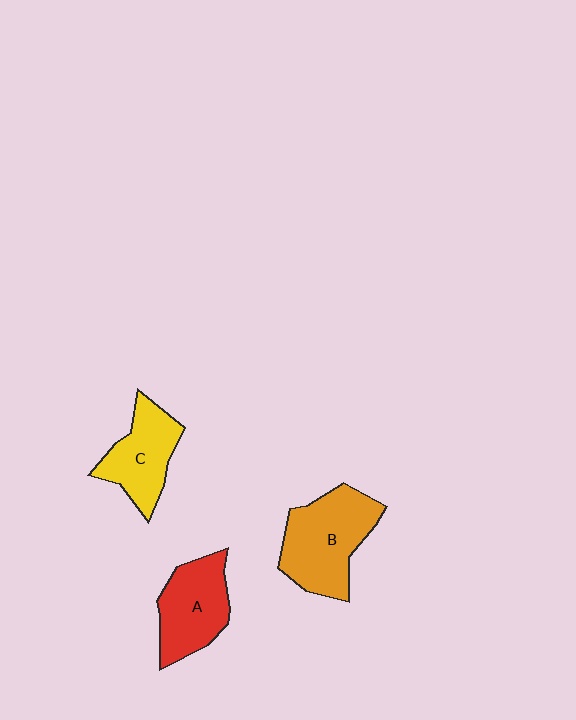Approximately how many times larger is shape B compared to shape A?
Approximately 1.3 times.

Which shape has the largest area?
Shape B (orange).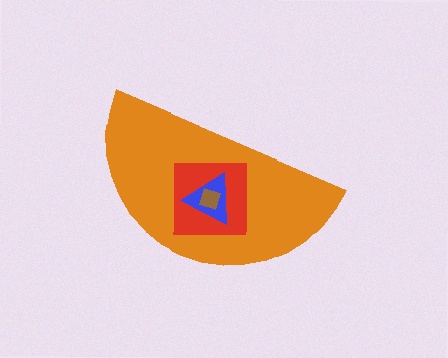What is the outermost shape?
The orange semicircle.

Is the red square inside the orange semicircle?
Yes.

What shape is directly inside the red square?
The blue triangle.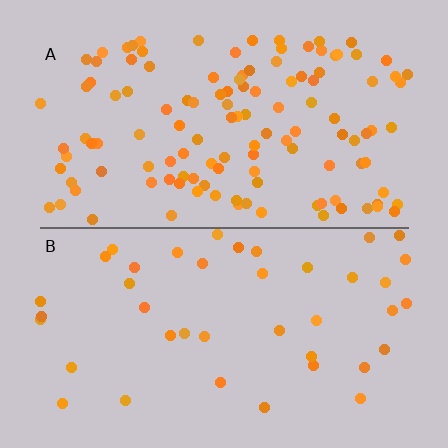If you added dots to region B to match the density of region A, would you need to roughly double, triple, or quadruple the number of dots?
Approximately triple.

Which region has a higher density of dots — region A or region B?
A (the top).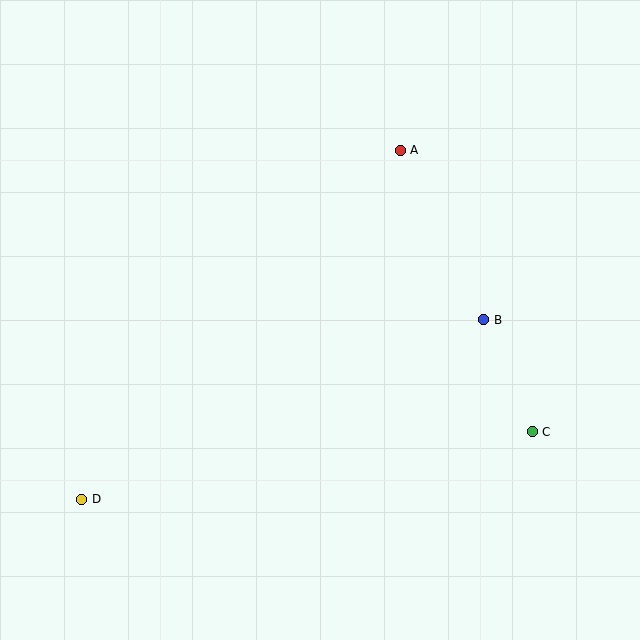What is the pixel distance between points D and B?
The distance between D and B is 440 pixels.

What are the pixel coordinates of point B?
Point B is at (484, 320).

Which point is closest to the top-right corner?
Point A is closest to the top-right corner.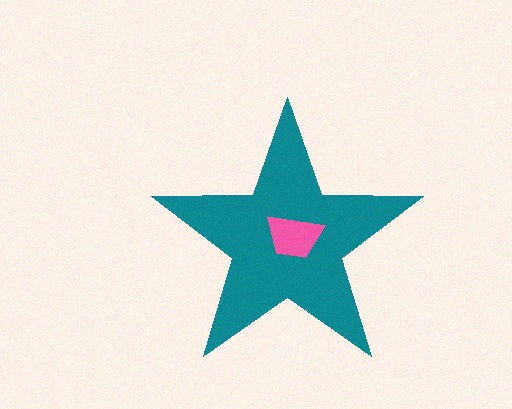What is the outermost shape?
The teal star.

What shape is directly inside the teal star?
The pink trapezoid.